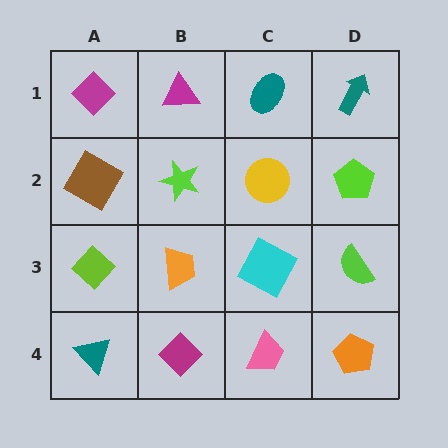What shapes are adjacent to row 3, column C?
A yellow circle (row 2, column C), a pink trapezoid (row 4, column C), an orange trapezoid (row 3, column B), a lime semicircle (row 3, column D).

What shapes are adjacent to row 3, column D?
A lime pentagon (row 2, column D), an orange pentagon (row 4, column D), a cyan square (row 3, column C).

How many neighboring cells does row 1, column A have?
2.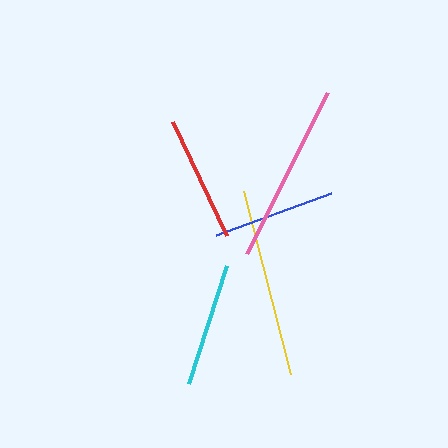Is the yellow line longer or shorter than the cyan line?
The yellow line is longer than the cyan line.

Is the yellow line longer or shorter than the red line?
The yellow line is longer than the red line.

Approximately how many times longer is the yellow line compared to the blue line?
The yellow line is approximately 1.5 times the length of the blue line.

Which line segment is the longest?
The yellow line is the longest at approximately 188 pixels.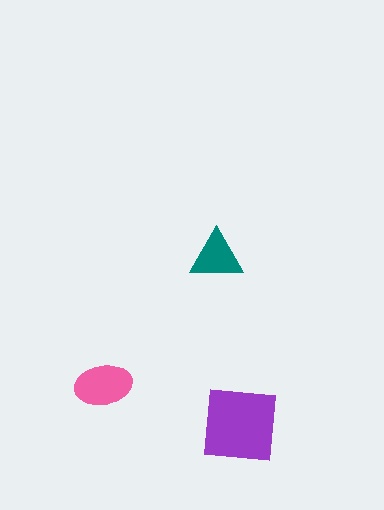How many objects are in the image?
There are 3 objects in the image.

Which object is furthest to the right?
The purple square is rightmost.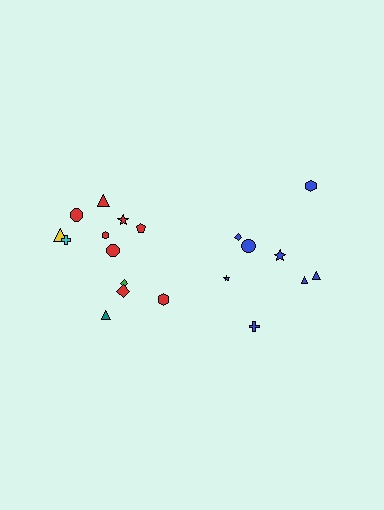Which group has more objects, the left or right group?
The left group.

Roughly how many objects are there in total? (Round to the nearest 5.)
Roughly 20 objects in total.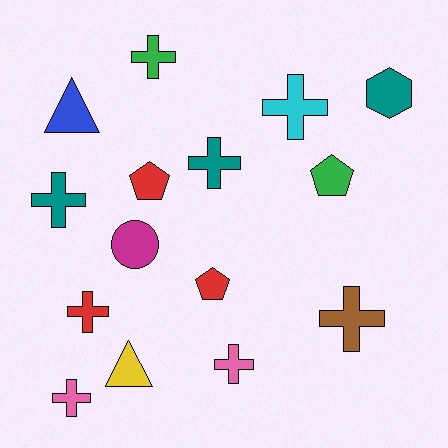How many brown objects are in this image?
There is 1 brown object.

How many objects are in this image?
There are 15 objects.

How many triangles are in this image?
There are 2 triangles.